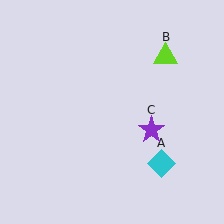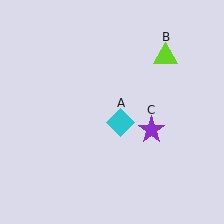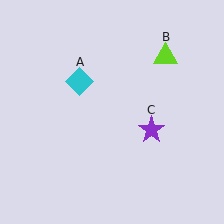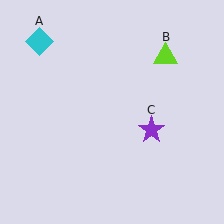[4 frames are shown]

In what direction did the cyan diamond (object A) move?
The cyan diamond (object A) moved up and to the left.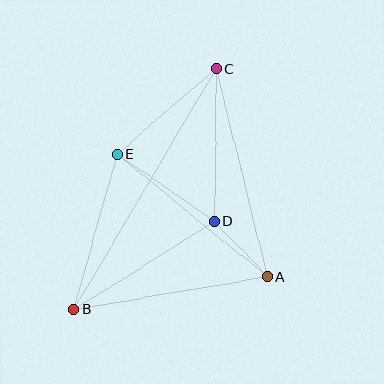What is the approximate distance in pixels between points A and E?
The distance between A and E is approximately 194 pixels.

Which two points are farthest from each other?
Points B and C are farthest from each other.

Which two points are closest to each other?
Points A and D are closest to each other.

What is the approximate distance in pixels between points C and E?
The distance between C and E is approximately 131 pixels.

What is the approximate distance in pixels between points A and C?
The distance between A and C is approximately 215 pixels.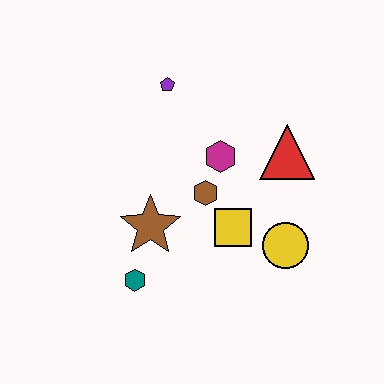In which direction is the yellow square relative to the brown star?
The yellow square is to the right of the brown star.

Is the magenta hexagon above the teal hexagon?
Yes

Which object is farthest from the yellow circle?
The purple pentagon is farthest from the yellow circle.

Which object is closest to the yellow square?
The brown hexagon is closest to the yellow square.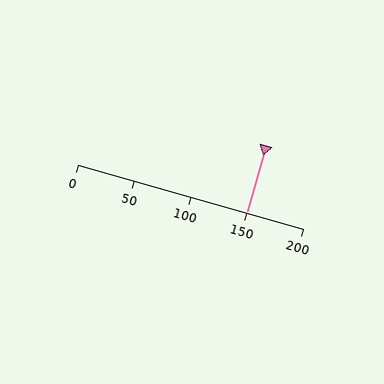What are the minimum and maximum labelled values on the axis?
The axis runs from 0 to 200.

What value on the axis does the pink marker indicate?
The marker indicates approximately 150.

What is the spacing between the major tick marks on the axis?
The major ticks are spaced 50 apart.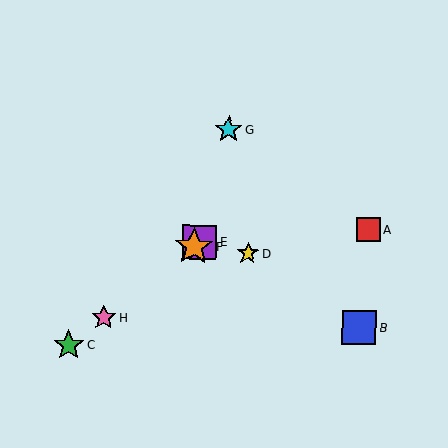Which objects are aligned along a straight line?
Objects C, E, F, H are aligned along a straight line.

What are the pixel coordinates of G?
Object G is at (229, 130).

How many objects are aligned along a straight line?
4 objects (C, E, F, H) are aligned along a straight line.